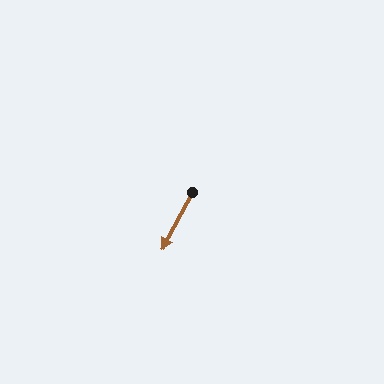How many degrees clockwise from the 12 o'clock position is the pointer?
Approximately 208 degrees.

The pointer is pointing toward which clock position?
Roughly 7 o'clock.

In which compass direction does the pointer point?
Southwest.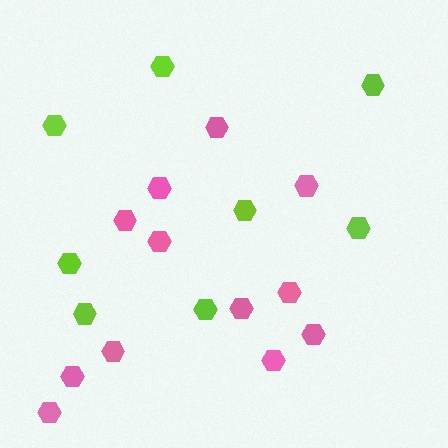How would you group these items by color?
There are 2 groups: one group of pink hexagons (12) and one group of lime hexagons (8).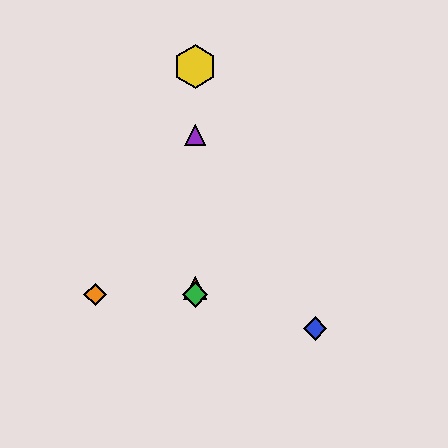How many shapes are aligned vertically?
4 shapes (the red triangle, the green diamond, the yellow hexagon, the purple triangle) are aligned vertically.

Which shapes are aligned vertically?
The red triangle, the green diamond, the yellow hexagon, the purple triangle are aligned vertically.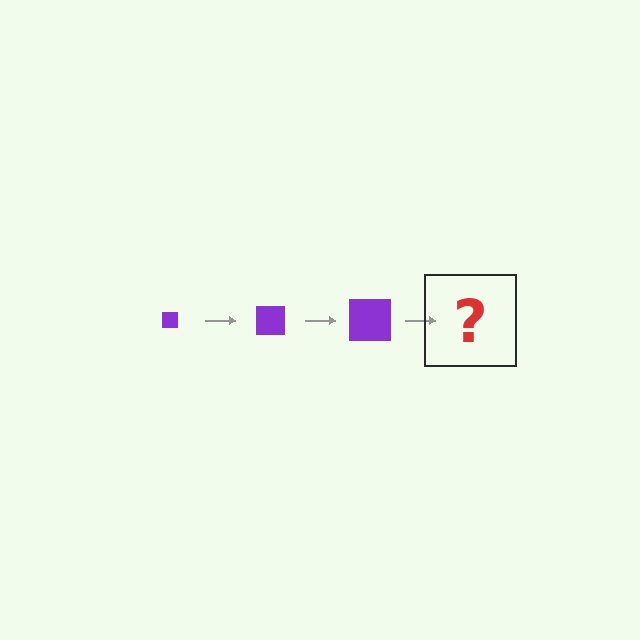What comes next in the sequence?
The next element should be a purple square, larger than the previous one.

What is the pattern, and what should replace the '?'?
The pattern is that the square gets progressively larger each step. The '?' should be a purple square, larger than the previous one.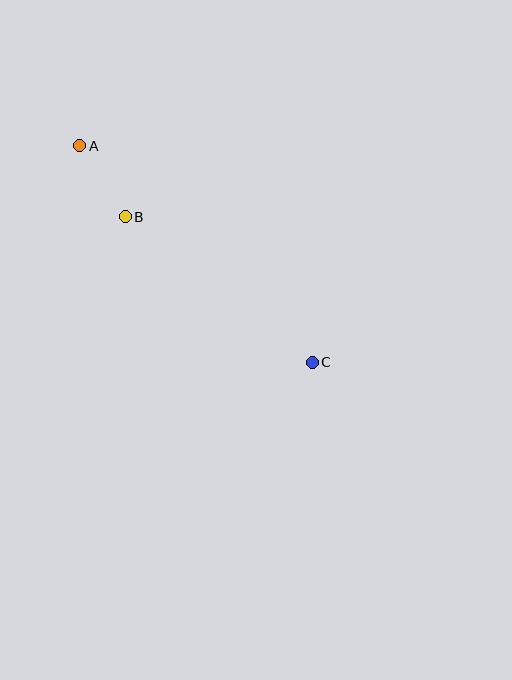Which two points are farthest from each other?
Points A and C are farthest from each other.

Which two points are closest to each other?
Points A and B are closest to each other.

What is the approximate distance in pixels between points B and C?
The distance between B and C is approximately 237 pixels.